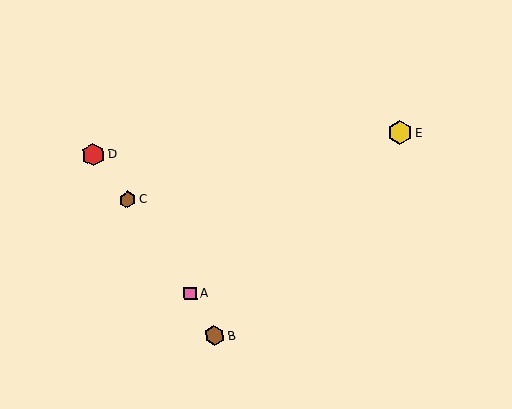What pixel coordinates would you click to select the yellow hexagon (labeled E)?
Click at (400, 133) to select the yellow hexagon E.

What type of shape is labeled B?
Shape B is a brown hexagon.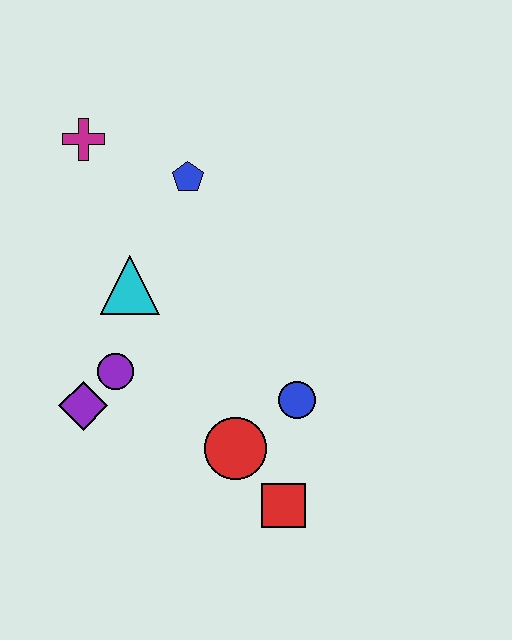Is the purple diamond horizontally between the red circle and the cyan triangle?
No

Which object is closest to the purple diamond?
The purple circle is closest to the purple diamond.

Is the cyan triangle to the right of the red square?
No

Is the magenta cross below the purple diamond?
No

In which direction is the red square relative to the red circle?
The red square is below the red circle.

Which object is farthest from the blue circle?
The magenta cross is farthest from the blue circle.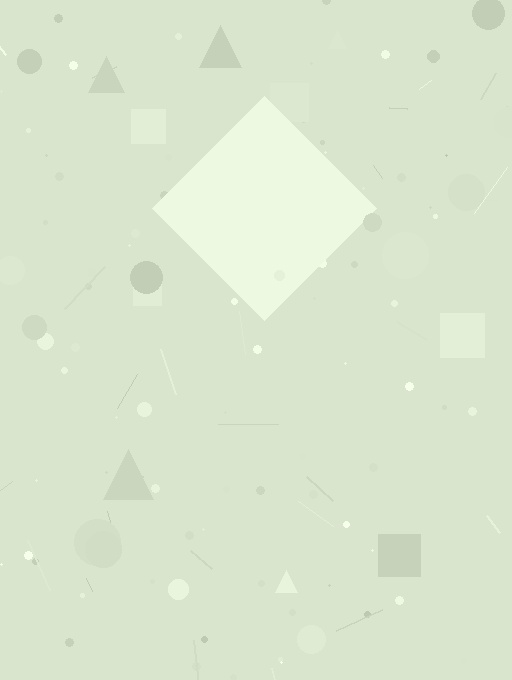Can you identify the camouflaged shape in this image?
The camouflaged shape is a diamond.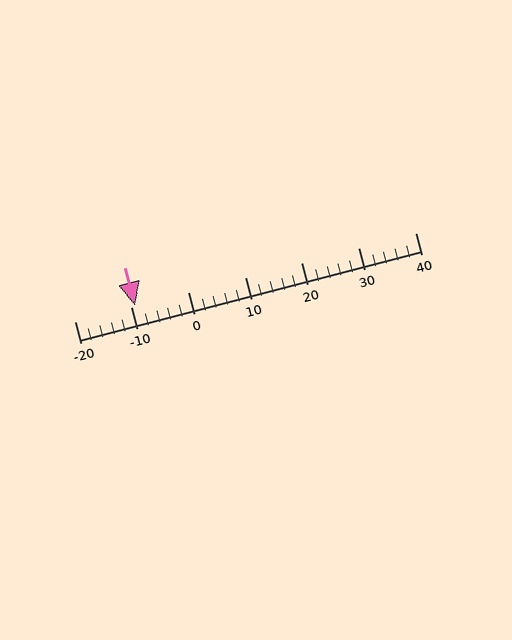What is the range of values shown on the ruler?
The ruler shows values from -20 to 40.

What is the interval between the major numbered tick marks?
The major tick marks are spaced 10 units apart.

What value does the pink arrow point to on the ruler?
The pink arrow points to approximately -9.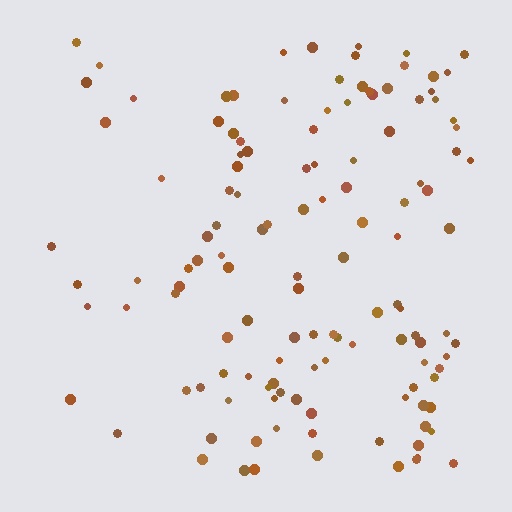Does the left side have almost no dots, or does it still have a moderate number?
Still a moderate number, just noticeably fewer than the right.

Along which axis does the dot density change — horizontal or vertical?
Horizontal.